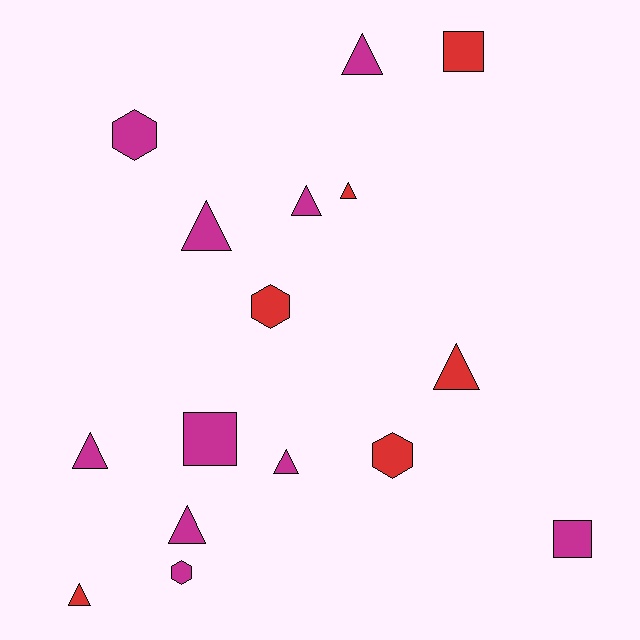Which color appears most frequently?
Magenta, with 10 objects.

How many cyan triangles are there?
There are no cyan triangles.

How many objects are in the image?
There are 16 objects.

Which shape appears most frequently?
Triangle, with 9 objects.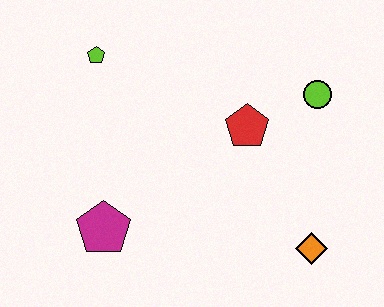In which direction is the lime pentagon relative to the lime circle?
The lime pentagon is to the left of the lime circle.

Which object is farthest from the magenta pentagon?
The lime circle is farthest from the magenta pentagon.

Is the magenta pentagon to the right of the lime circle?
No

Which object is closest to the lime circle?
The red pentagon is closest to the lime circle.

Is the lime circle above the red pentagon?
Yes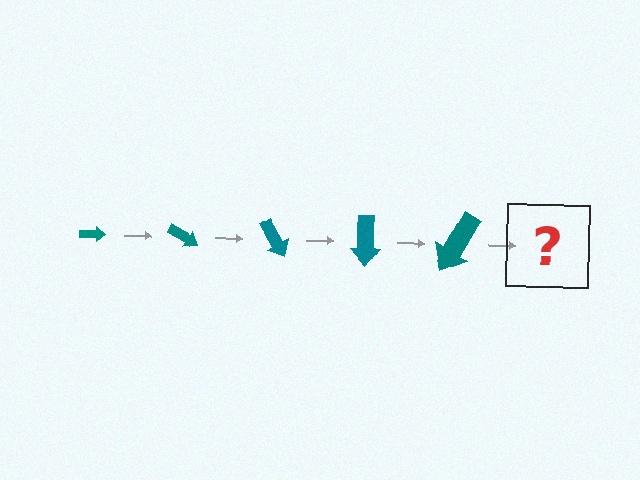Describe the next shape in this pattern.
It should be an arrow, larger than the previous one and rotated 150 degrees from the start.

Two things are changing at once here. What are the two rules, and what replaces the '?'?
The two rules are that the arrow grows larger each step and it rotates 30 degrees each step. The '?' should be an arrow, larger than the previous one and rotated 150 degrees from the start.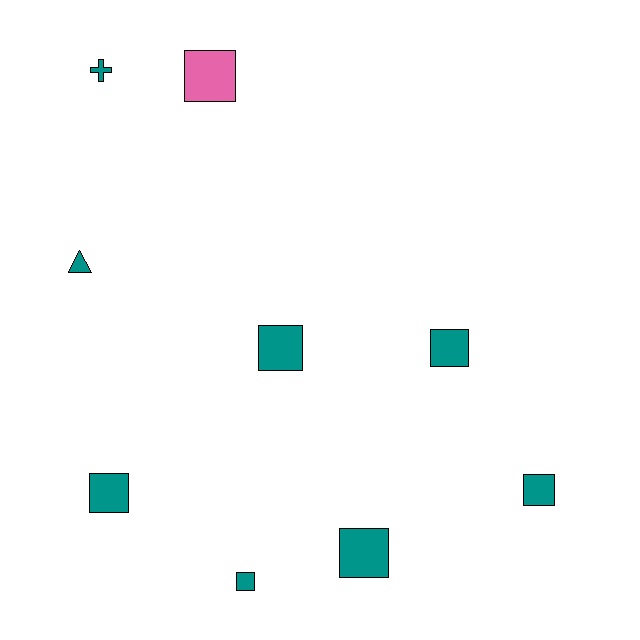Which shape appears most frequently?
Square, with 7 objects.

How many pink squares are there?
There is 1 pink square.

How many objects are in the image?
There are 9 objects.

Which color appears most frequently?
Teal, with 8 objects.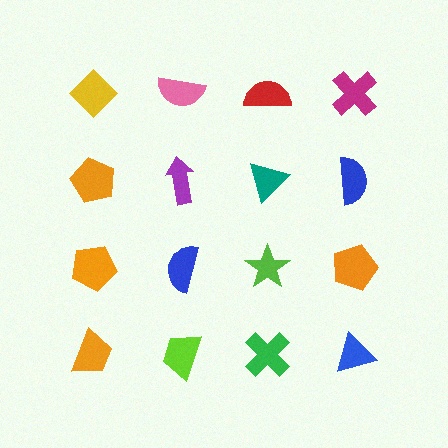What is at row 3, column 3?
A lime star.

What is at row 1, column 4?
A magenta cross.